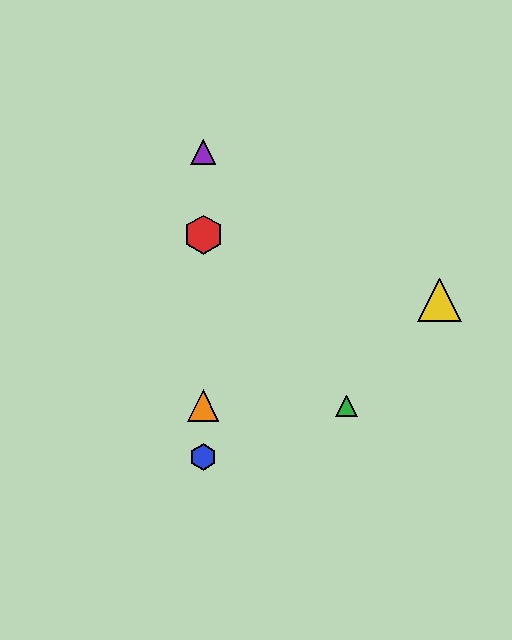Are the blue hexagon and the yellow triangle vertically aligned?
No, the blue hexagon is at x≈203 and the yellow triangle is at x≈439.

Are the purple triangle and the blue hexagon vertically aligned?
Yes, both are at x≈203.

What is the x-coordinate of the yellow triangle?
The yellow triangle is at x≈439.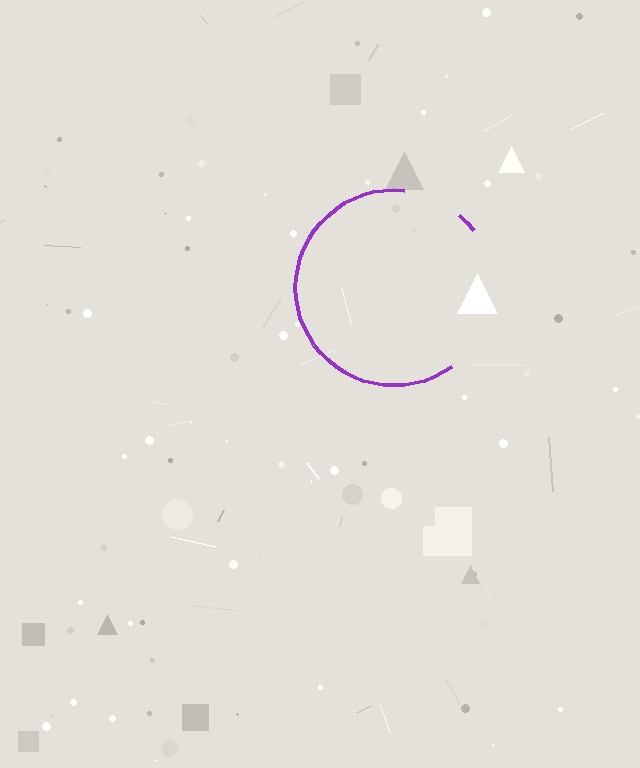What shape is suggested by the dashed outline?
The dashed outline suggests a circle.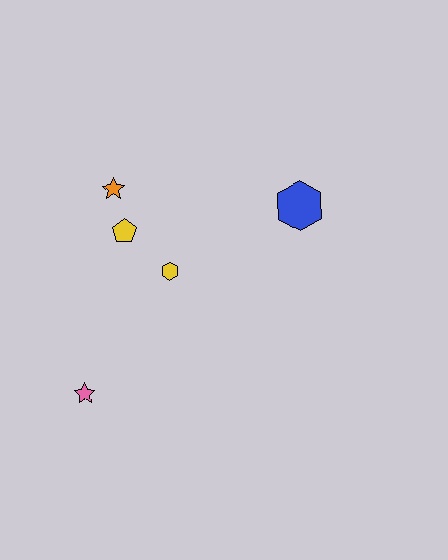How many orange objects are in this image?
There is 1 orange object.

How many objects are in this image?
There are 5 objects.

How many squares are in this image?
There are no squares.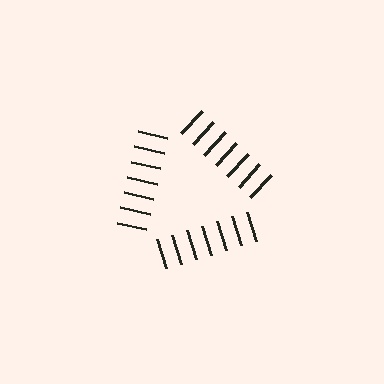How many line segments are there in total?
21 — 7 along each of the 3 edges.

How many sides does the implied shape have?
3 sides — the line-ends trace a triangle.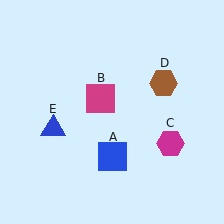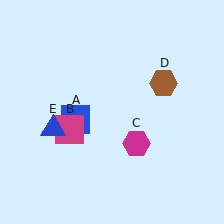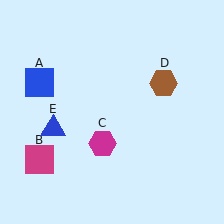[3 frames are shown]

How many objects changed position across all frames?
3 objects changed position: blue square (object A), magenta square (object B), magenta hexagon (object C).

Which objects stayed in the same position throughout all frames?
Brown hexagon (object D) and blue triangle (object E) remained stationary.